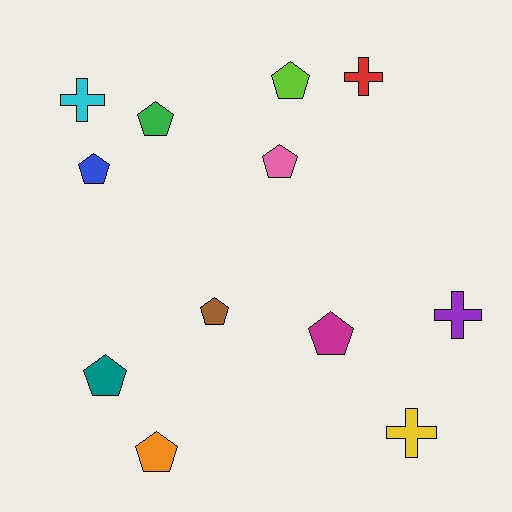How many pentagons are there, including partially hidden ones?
There are 8 pentagons.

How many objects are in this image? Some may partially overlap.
There are 12 objects.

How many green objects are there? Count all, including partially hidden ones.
There is 1 green object.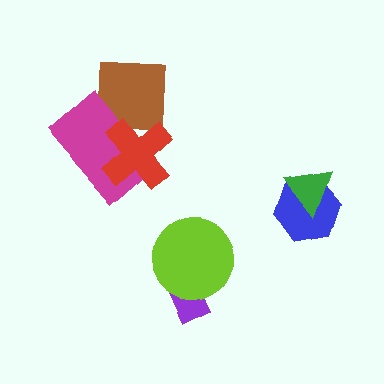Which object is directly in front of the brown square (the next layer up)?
The magenta rectangle is directly in front of the brown square.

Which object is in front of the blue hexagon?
The green triangle is in front of the blue hexagon.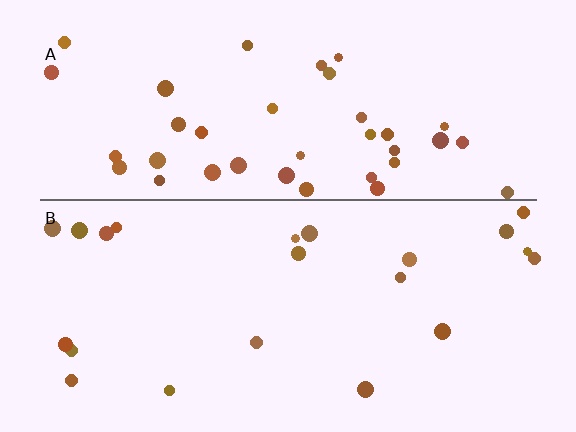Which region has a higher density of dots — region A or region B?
A (the top).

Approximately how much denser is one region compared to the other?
Approximately 1.8× — region A over region B.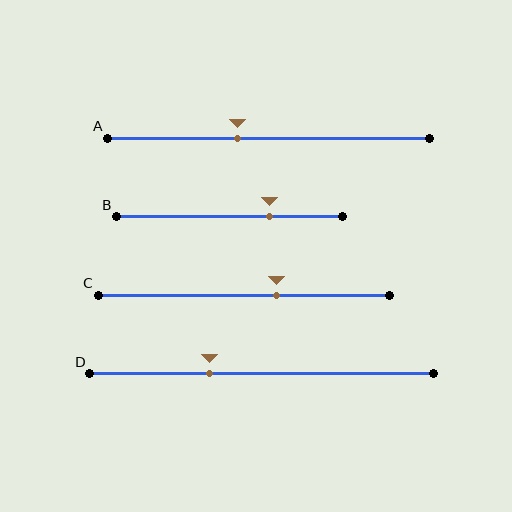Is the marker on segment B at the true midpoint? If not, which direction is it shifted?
No, the marker on segment B is shifted to the right by about 18% of the segment length.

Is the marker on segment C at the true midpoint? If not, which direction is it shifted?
No, the marker on segment C is shifted to the right by about 11% of the segment length.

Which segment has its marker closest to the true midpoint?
Segment A has its marker closest to the true midpoint.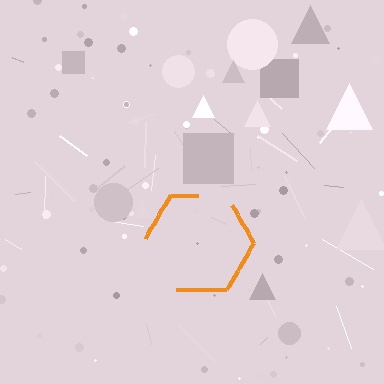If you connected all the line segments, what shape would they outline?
They would outline a hexagon.